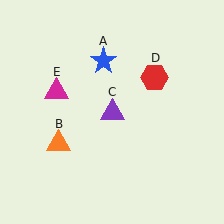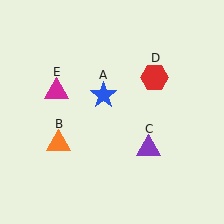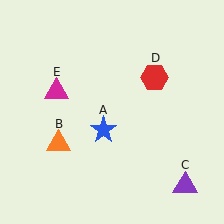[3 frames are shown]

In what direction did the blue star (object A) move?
The blue star (object A) moved down.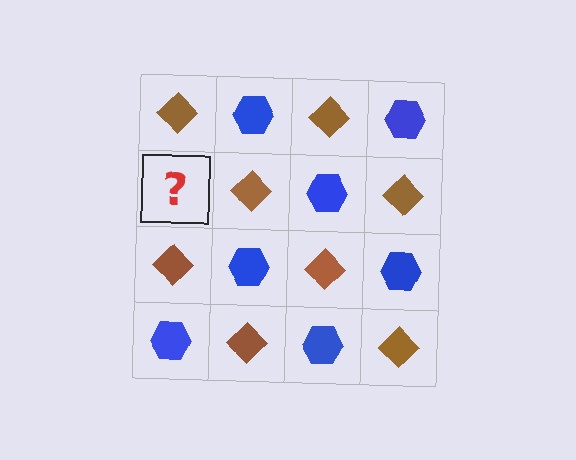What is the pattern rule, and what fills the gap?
The rule is that it alternates brown diamond and blue hexagon in a checkerboard pattern. The gap should be filled with a blue hexagon.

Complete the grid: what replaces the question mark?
The question mark should be replaced with a blue hexagon.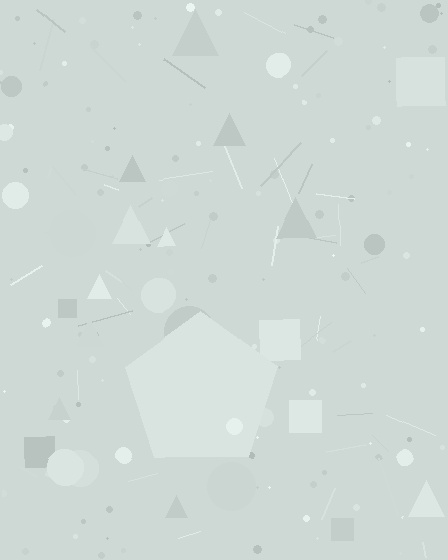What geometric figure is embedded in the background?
A pentagon is embedded in the background.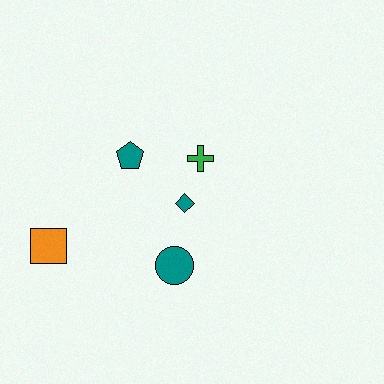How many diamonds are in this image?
There is 1 diamond.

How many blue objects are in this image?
There are no blue objects.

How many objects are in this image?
There are 5 objects.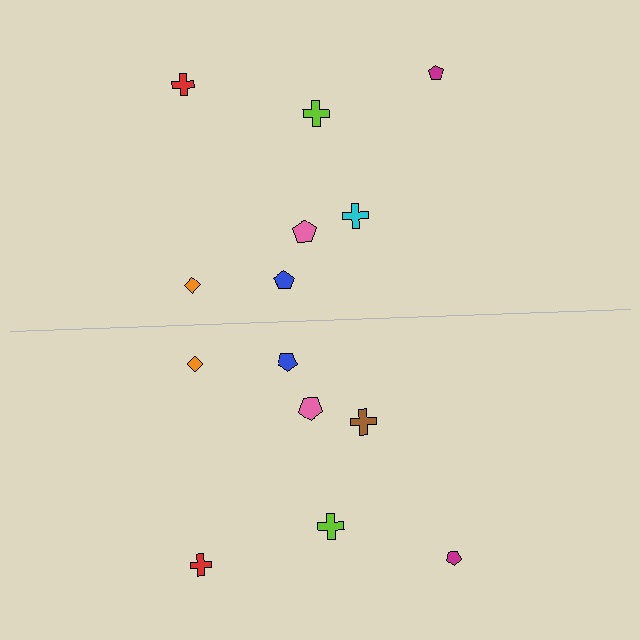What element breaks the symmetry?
The brown cross on the bottom side breaks the symmetry — its mirror counterpart is cyan.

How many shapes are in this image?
There are 14 shapes in this image.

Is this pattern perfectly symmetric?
No, the pattern is not perfectly symmetric. The brown cross on the bottom side breaks the symmetry — its mirror counterpart is cyan.